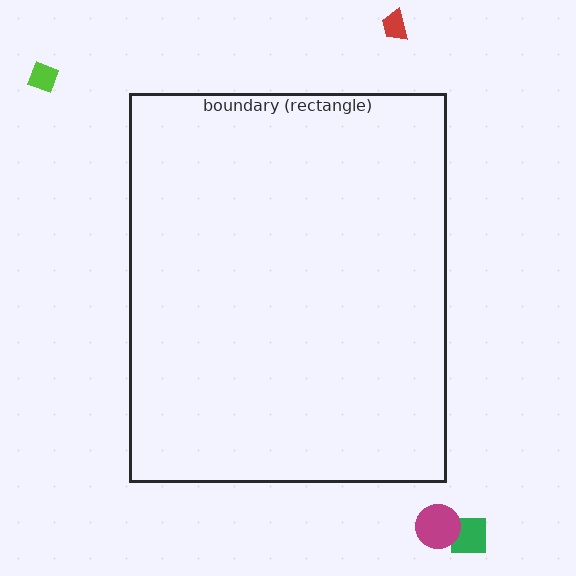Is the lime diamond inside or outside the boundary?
Outside.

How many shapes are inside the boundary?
0 inside, 4 outside.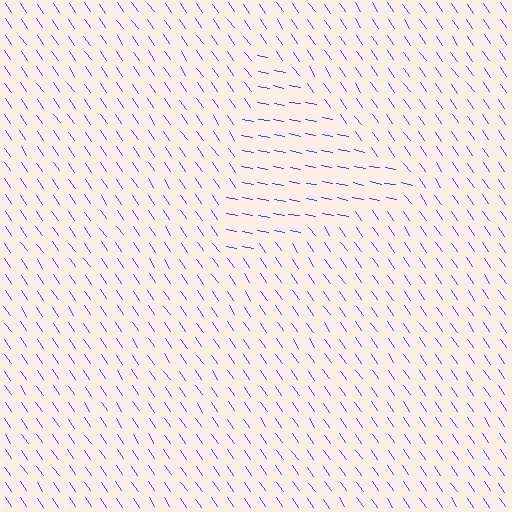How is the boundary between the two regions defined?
The boundary is defined purely by a change in line orientation (approximately 45 degrees difference). All lines are the same color and thickness.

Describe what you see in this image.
The image is filled with small blue line segments. A triangle region in the image has lines oriented differently from the surrounding lines, creating a visible texture boundary.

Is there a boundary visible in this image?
Yes, there is a texture boundary formed by a change in line orientation.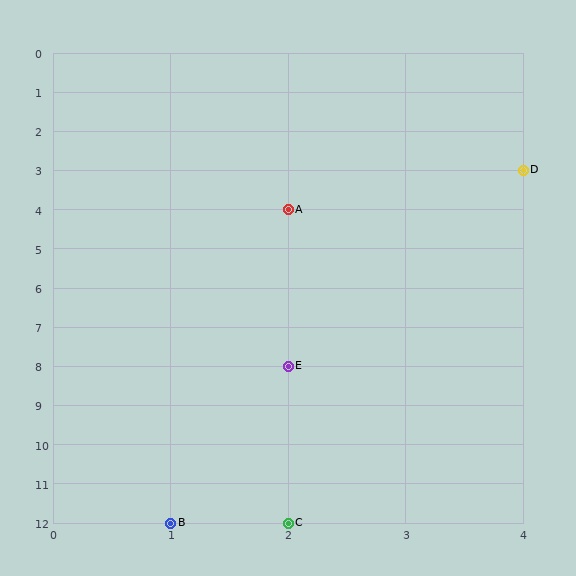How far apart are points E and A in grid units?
Points E and A are 4 rows apart.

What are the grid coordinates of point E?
Point E is at grid coordinates (2, 8).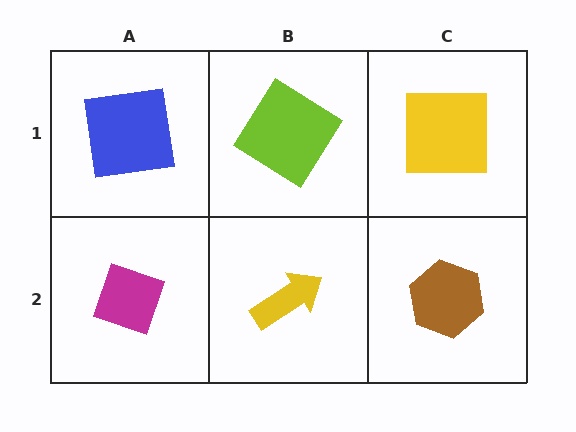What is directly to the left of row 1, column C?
A lime diamond.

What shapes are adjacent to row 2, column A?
A blue square (row 1, column A), a yellow arrow (row 2, column B).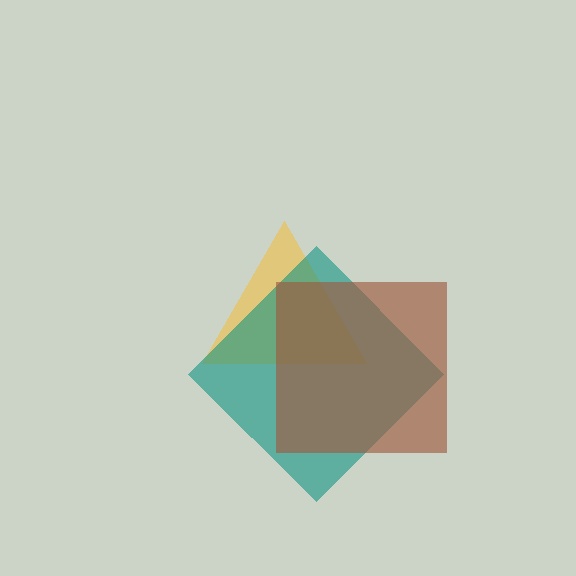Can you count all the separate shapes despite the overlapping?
Yes, there are 3 separate shapes.